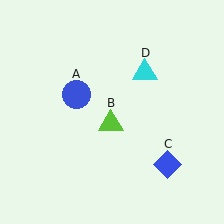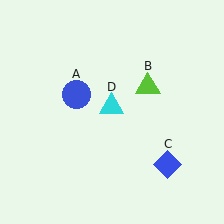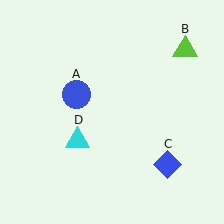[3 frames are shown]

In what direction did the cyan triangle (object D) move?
The cyan triangle (object D) moved down and to the left.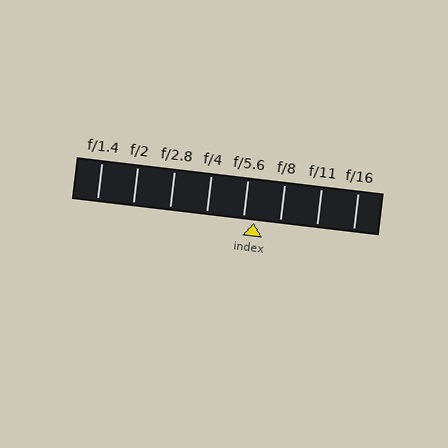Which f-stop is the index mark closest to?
The index mark is closest to f/5.6.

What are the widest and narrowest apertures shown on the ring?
The widest aperture shown is f/1.4 and the narrowest is f/16.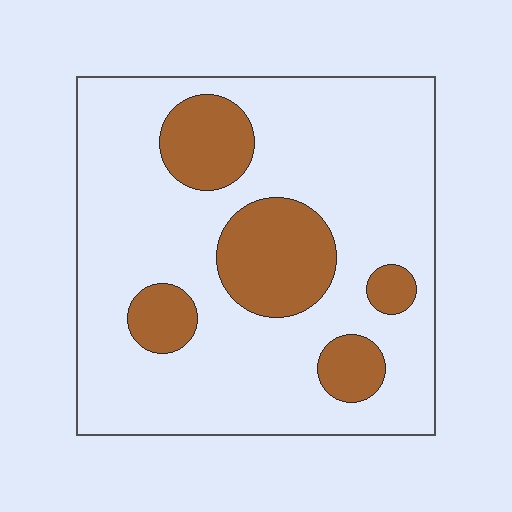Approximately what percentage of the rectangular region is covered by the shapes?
Approximately 20%.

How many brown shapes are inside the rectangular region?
5.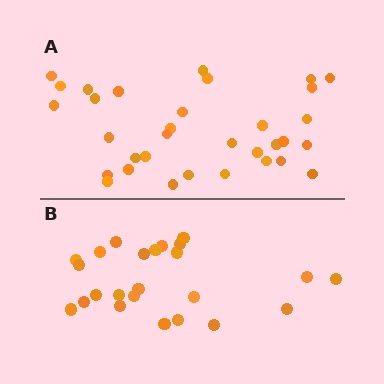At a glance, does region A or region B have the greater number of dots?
Region A (the top region) has more dots.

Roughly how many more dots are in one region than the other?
Region A has roughly 8 or so more dots than region B.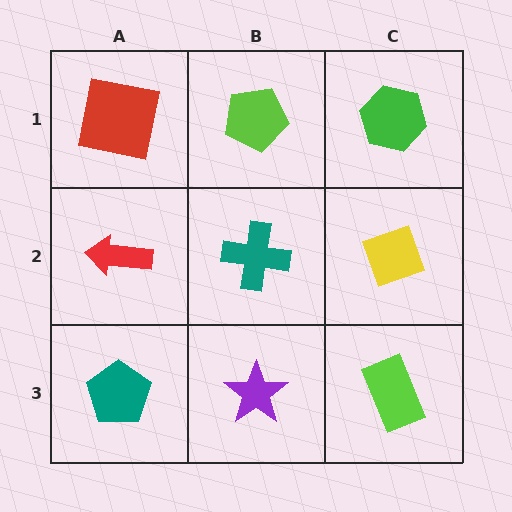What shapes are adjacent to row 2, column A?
A red square (row 1, column A), a teal pentagon (row 3, column A), a teal cross (row 2, column B).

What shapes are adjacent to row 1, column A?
A red arrow (row 2, column A), a lime pentagon (row 1, column B).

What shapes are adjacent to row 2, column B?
A lime pentagon (row 1, column B), a purple star (row 3, column B), a red arrow (row 2, column A), a yellow diamond (row 2, column C).